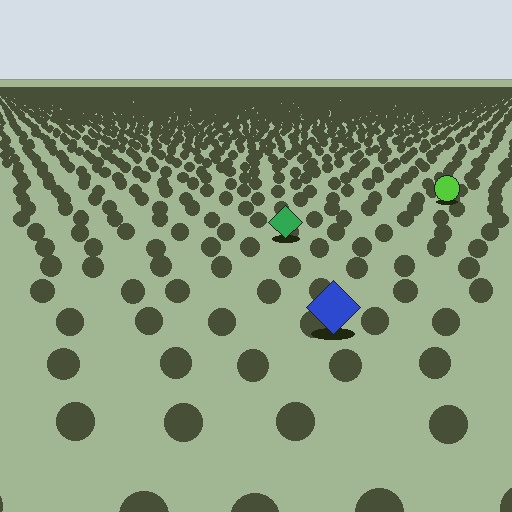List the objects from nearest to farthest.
From nearest to farthest: the blue diamond, the green diamond, the lime circle.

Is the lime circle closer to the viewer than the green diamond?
No. The green diamond is closer — you can tell from the texture gradient: the ground texture is coarser near it.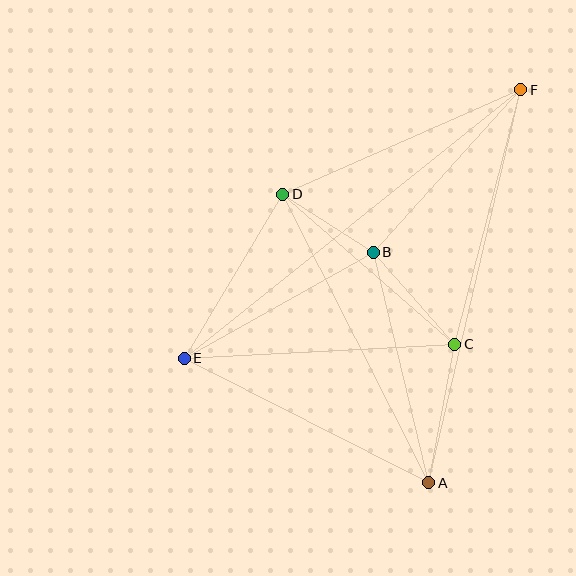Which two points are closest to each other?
Points B and D are closest to each other.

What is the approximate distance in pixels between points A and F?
The distance between A and F is approximately 404 pixels.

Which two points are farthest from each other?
Points E and F are farthest from each other.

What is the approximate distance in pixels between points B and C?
The distance between B and C is approximately 123 pixels.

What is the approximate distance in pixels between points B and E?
The distance between B and E is approximately 217 pixels.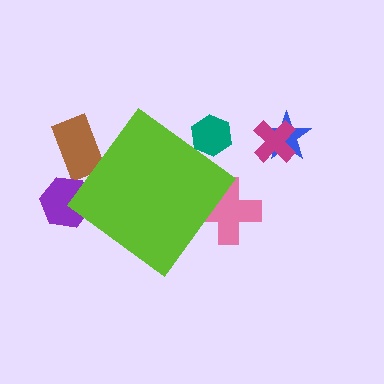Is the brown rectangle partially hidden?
Yes, the brown rectangle is partially hidden behind the lime diamond.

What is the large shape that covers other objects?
A lime diamond.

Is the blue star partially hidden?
No, the blue star is fully visible.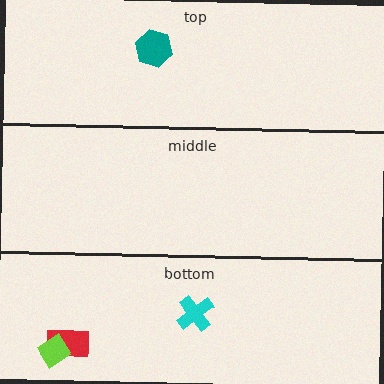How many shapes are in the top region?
1.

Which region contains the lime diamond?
The bottom region.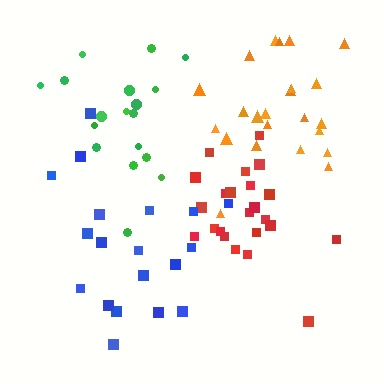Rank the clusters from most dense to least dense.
red, green, orange, blue.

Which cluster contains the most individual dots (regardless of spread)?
Red (23).